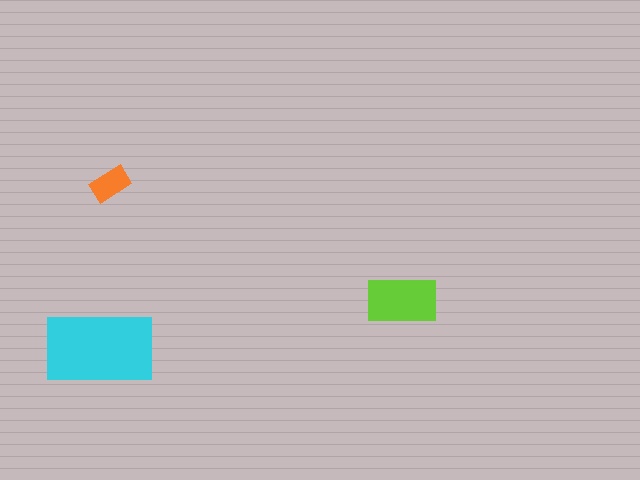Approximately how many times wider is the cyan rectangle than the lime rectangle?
About 1.5 times wider.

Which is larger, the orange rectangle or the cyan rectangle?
The cyan one.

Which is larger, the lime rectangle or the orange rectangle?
The lime one.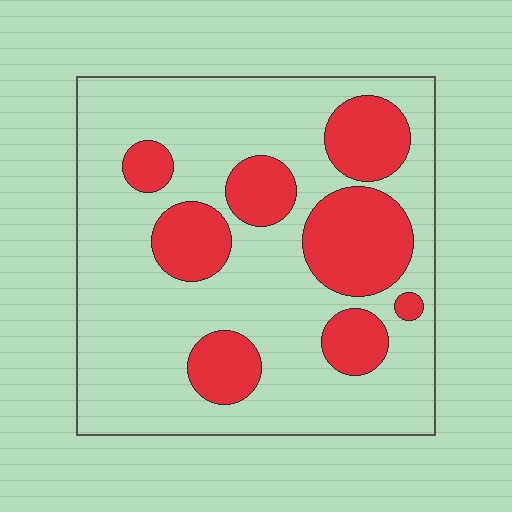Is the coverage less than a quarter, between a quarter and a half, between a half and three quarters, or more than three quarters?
Between a quarter and a half.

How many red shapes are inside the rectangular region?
8.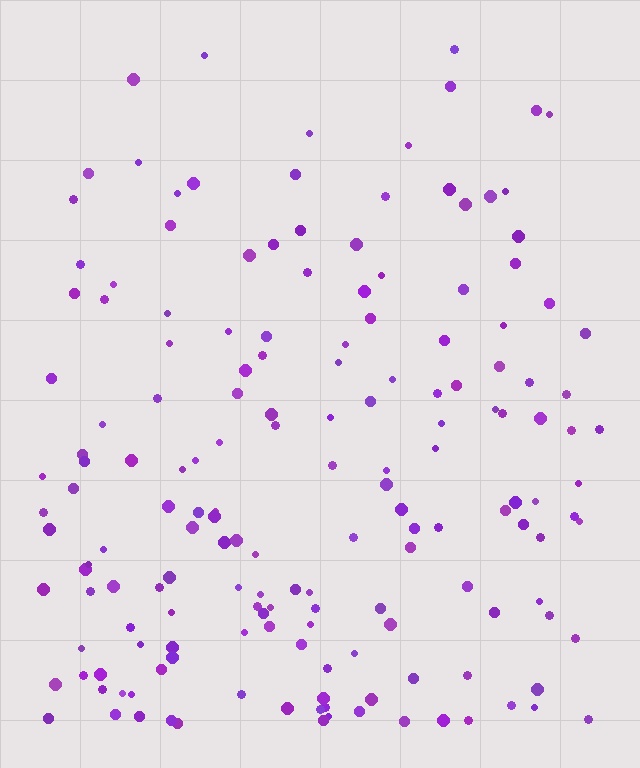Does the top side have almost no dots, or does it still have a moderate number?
Still a moderate number, just noticeably fewer than the bottom.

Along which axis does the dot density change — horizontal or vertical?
Vertical.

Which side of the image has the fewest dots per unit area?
The top.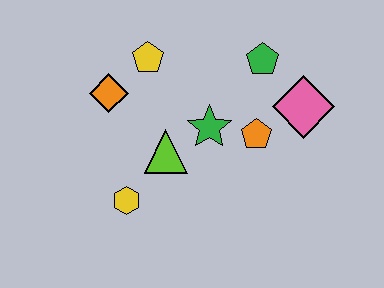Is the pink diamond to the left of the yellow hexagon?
No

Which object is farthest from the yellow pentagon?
The pink diamond is farthest from the yellow pentagon.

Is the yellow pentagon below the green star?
No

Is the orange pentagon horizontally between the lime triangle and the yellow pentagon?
No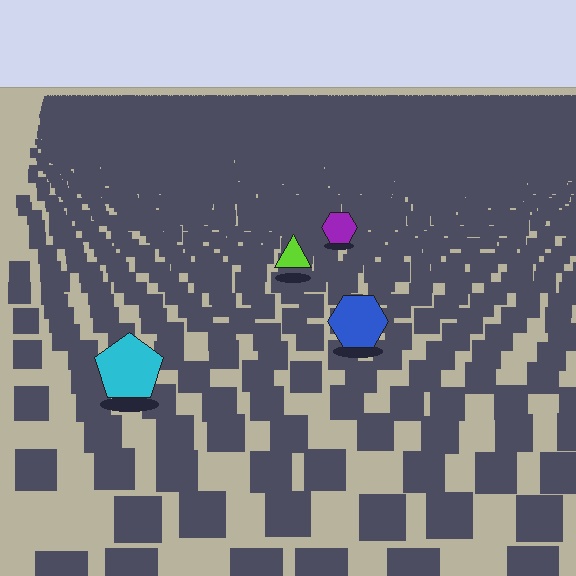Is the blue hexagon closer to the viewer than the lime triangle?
Yes. The blue hexagon is closer — you can tell from the texture gradient: the ground texture is coarser near it.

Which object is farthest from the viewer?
The purple hexagon is farthest from the viewer. It appears smaller and the ground texture around it is denser.